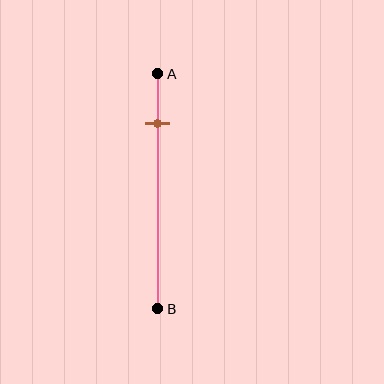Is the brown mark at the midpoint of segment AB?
No, the mark is at about 20% from A, not at the 50% midpoint.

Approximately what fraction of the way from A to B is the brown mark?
The brown mark is approximately 20% of the way from A to B.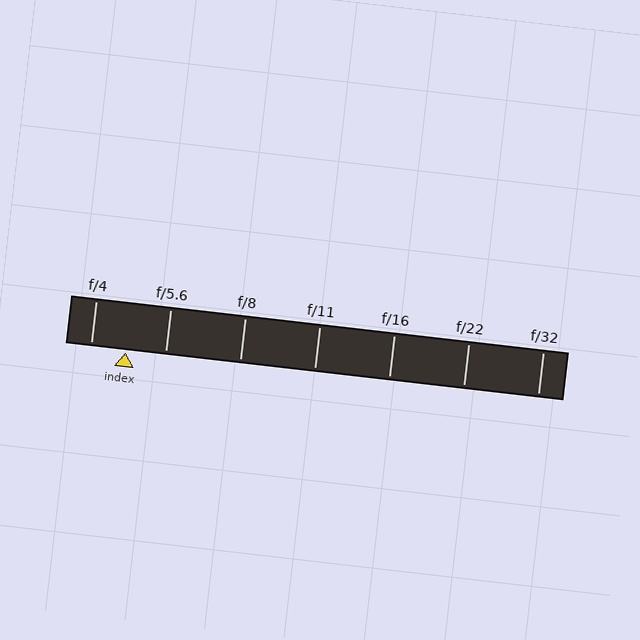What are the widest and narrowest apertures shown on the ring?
The widest aperture shown is f/4 and the narrowest is f/32.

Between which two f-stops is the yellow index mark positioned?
The index mark is between f/4 and f/5.6.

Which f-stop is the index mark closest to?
The index mark is closest to f/4.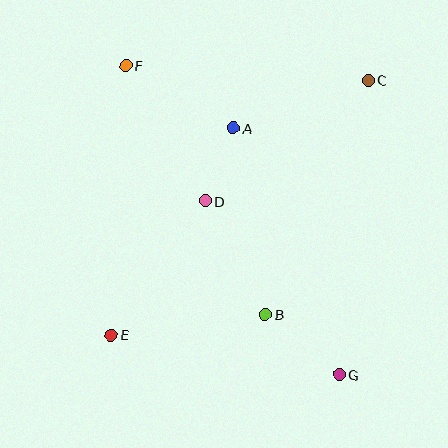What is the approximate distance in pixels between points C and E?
The distance between C and E is approximately 363 pixels.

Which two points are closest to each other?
Points A and D are closest to each other.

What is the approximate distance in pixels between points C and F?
The distance between C and F is approximately 243 pixels.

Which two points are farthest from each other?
Points F and G are farthest from each other.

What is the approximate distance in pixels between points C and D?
The distance between C and D is approximately 203 pixels.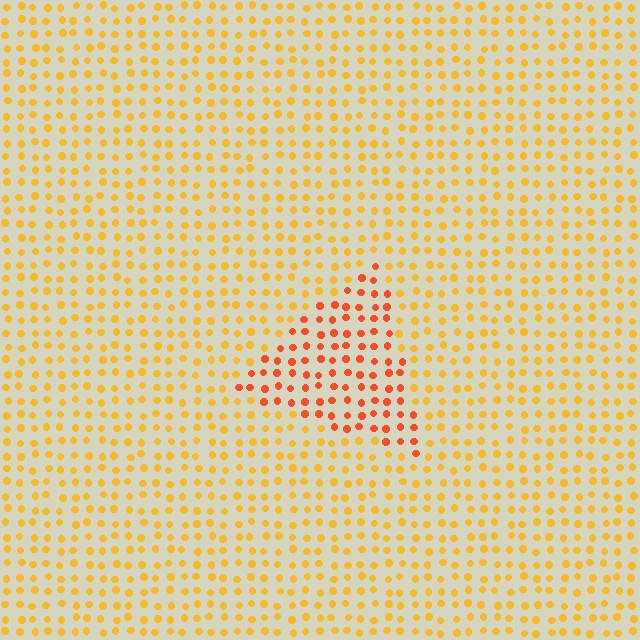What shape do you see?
I see a triangle.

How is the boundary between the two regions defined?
The boundary is defined purely by a slight shift in hue (about 32 degrees). Spacing, size, and orientation are identical on both sides.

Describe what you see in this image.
The image is filled with small yellow elements in a uniform arrangement. A triangle-shaped region is visible where the elements are tinted to a slightly different hue, forming a subtle color boundary.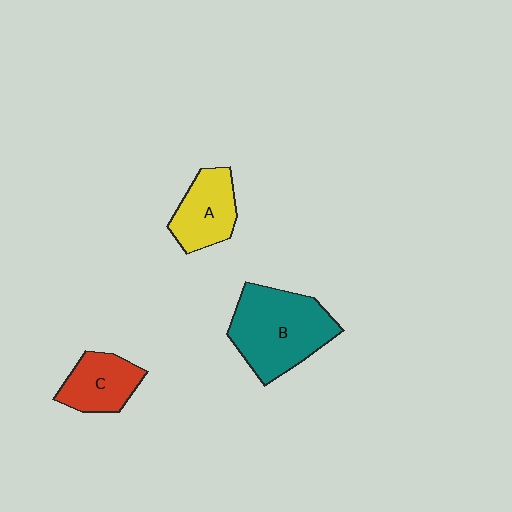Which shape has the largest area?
Shape B (teal).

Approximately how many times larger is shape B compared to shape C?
Approximately 1.8 times.